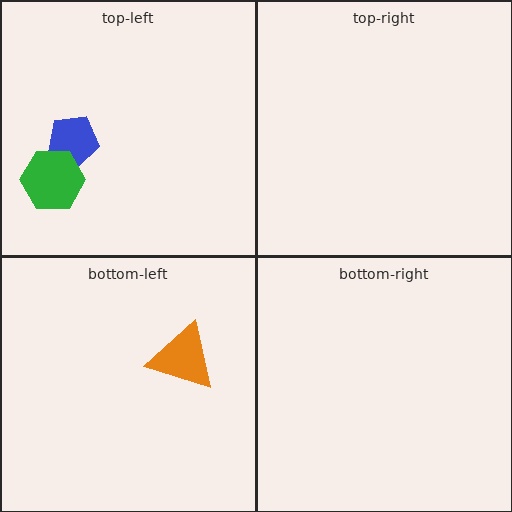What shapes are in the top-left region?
The blue pentagon, the green hexagon.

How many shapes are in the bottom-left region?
1.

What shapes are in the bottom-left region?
The orange triangle.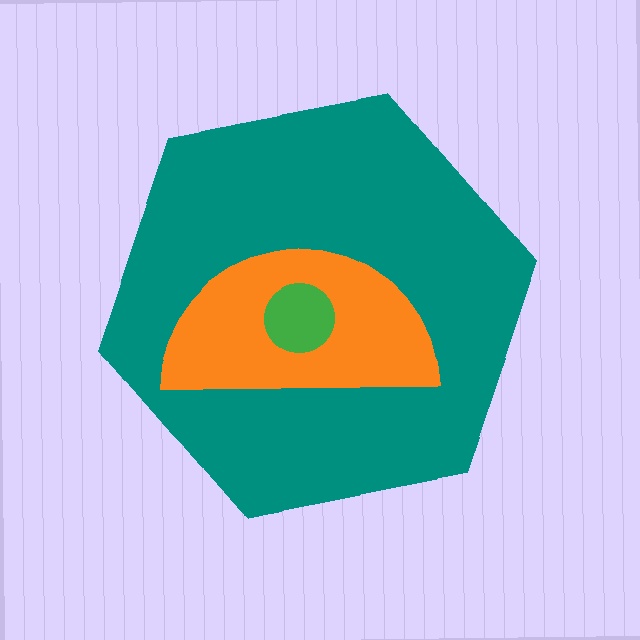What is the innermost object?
The green circle.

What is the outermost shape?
The teal hexagon.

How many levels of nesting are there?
3.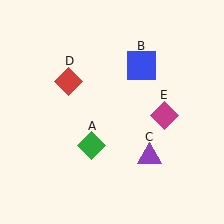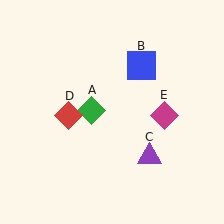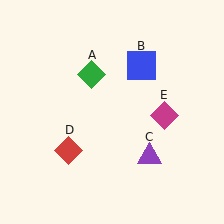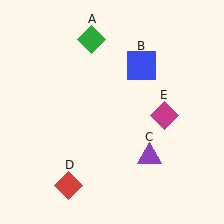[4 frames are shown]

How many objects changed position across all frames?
2 objects changed position: green diamond (object A), red diamond (object D).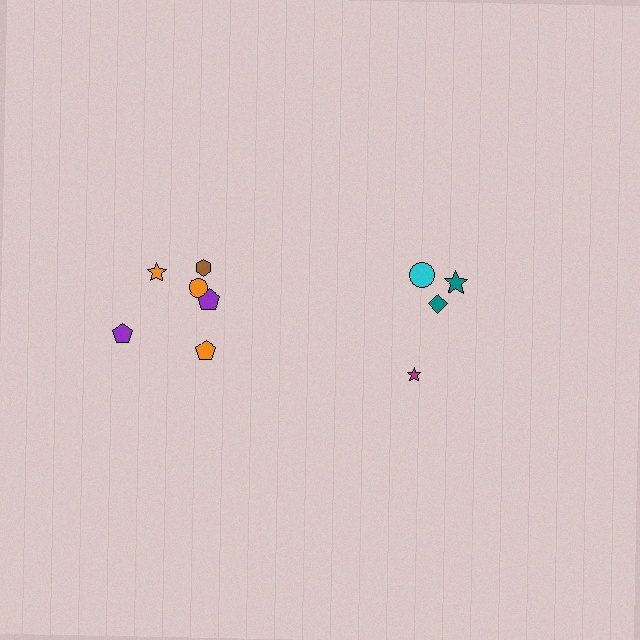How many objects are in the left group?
There are 6 objects.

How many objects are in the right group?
There are 4 objects.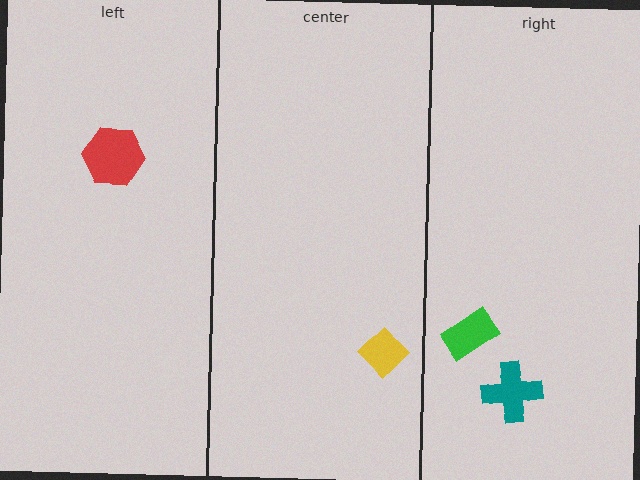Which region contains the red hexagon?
The left region.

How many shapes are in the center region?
1.